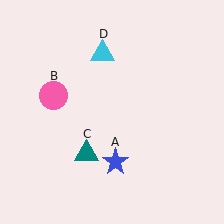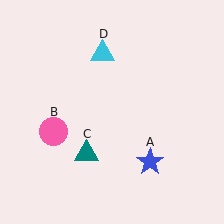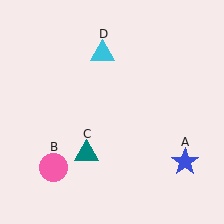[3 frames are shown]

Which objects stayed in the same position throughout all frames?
Teal triangle (object C) and cyan triangle (object D) remained stationary.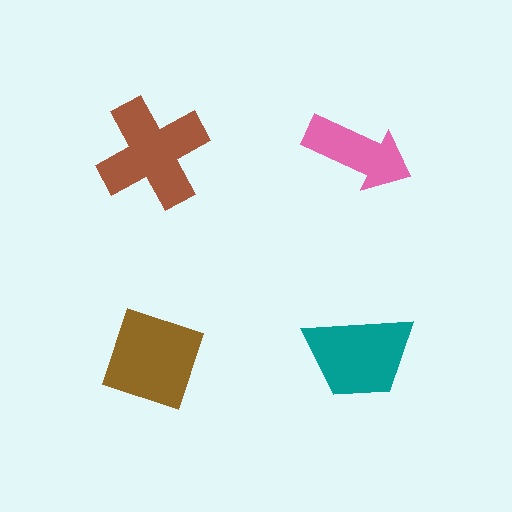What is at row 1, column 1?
A brown cross.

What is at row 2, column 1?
A brown diamond.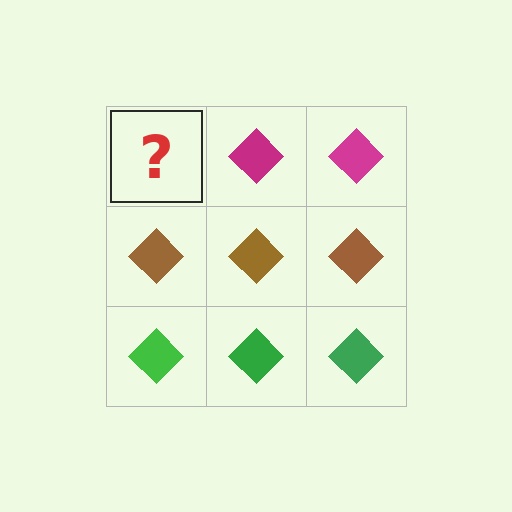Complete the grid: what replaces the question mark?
The question mark should be replaced with a magenta diamond.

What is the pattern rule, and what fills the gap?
The rule is that each row has a consistent color. The gap should be filled with a magenta diamond.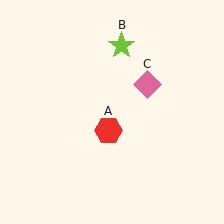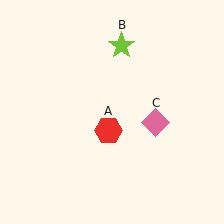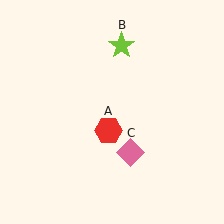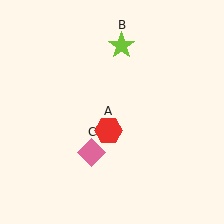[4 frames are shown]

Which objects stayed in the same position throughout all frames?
Red hexagon (object A) and lime star (object B) remained stationary.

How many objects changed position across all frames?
1 object changed position: pink diamond (object C).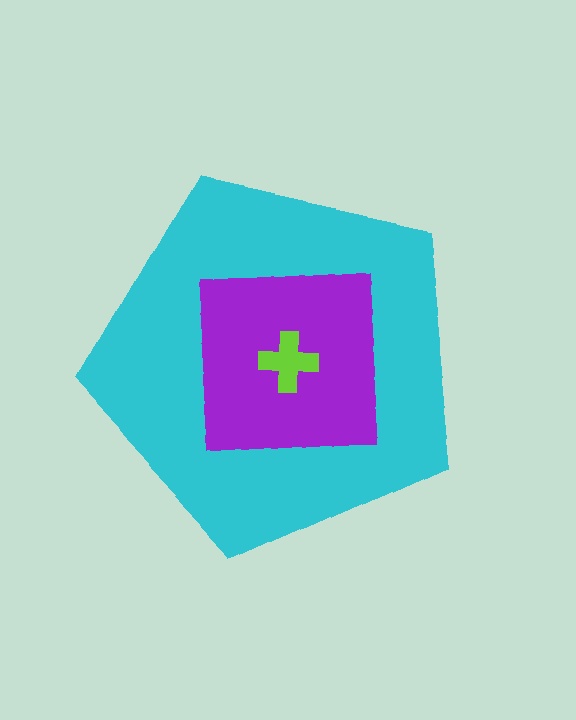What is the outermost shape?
The cyan pentagon.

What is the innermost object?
The lime cross.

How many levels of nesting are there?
3.